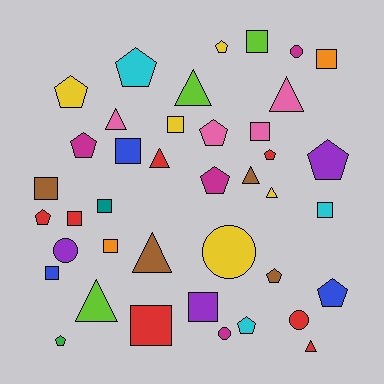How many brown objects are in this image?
There are 4 brown objects.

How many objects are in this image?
There are 40 objects.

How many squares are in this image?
There are 13 squares.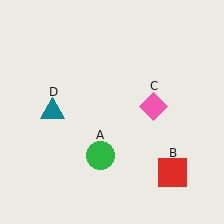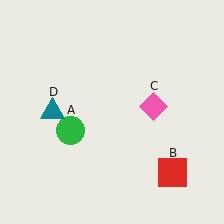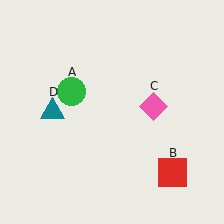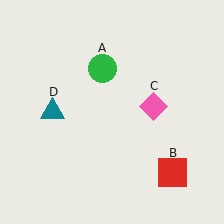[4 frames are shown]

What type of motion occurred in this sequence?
The green circle (object A) rotated clockwise around the center of the scene.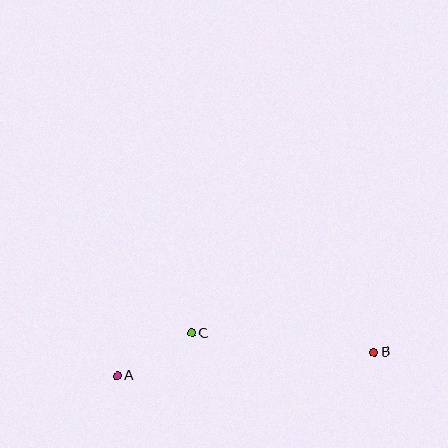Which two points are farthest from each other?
Points A and B are farthest from each other.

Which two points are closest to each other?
Points A and C are closest to each other.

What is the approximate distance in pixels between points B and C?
The distance between B and C is approximately 184 pixels.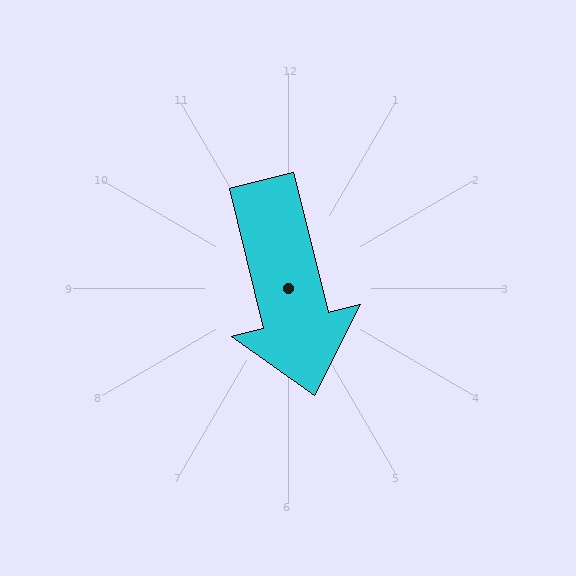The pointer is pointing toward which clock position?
Roughly 6 o'clock.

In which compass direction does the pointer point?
South.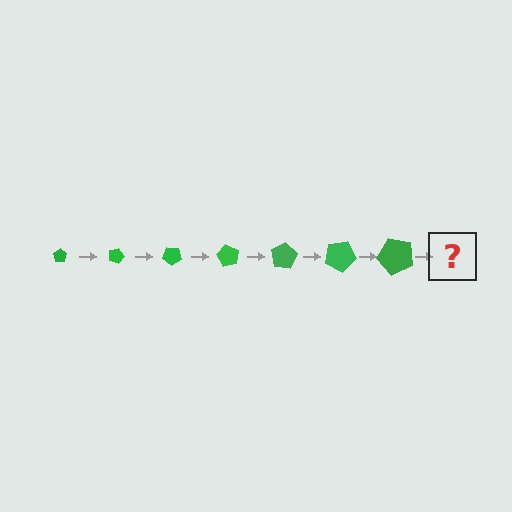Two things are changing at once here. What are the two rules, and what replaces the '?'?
The two rules are that the pentagon grows larger each step and it rotates 20 degrees each step. The '?' should be a pentagon, larger than the previous one and rotated 140 degrees from the start.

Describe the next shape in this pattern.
It should be a pentagon, larger than the previous one and rotated 140 degrees from the start.